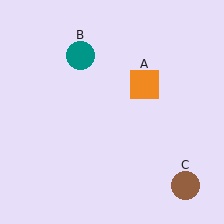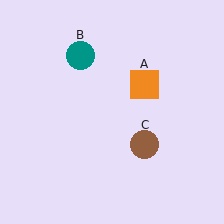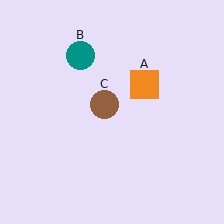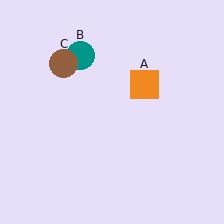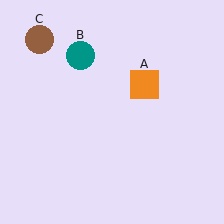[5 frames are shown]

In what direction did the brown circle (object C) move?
The brown circle (object C) moved up and to the left.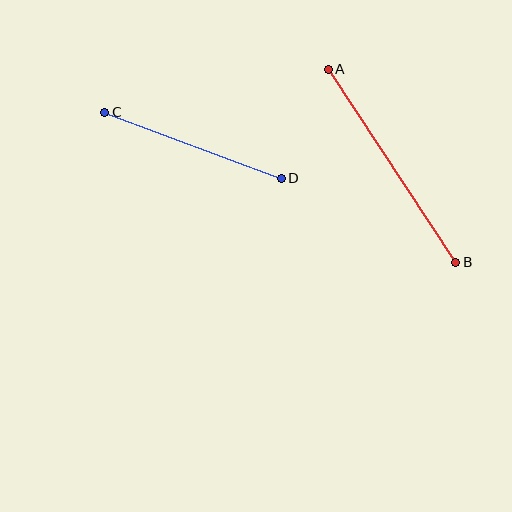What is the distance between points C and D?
The distance is approximately 189 pixels.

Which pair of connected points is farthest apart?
Points A and B are farthest apart.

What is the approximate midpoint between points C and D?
The midpoint is at approximately (193, 145) pixels.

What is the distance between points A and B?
The distance is approximately 231 pixels.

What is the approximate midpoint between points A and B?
The midpoint is at approximately (392, 166) pixels.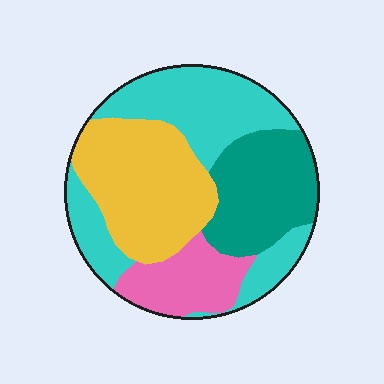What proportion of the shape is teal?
Teal covers roughly 20% of the shape.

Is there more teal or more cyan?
Cyan.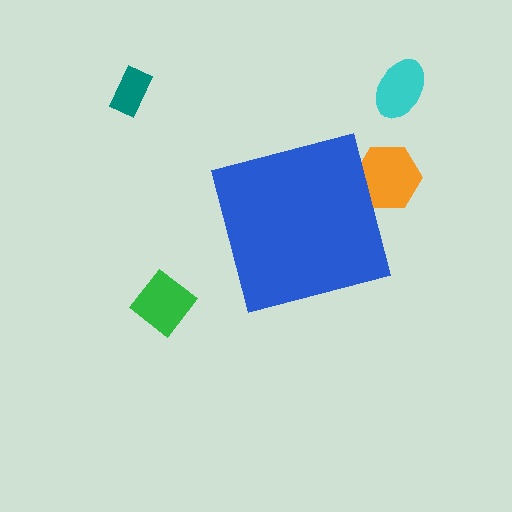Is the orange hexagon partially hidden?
Yes, the orange hexagon is partially hidden behind the blue square.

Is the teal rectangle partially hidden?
No, the teal rectangle is fully visible.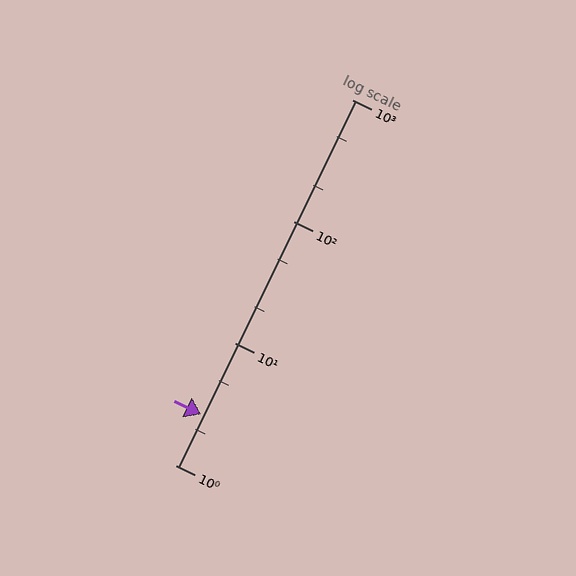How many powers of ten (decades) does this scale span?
The scale spans 3 decades, from 1 to 1000.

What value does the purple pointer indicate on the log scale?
The pointer indicates approximately 2.6.